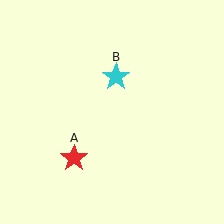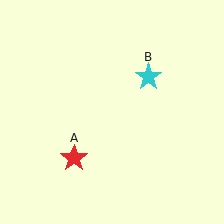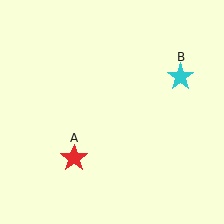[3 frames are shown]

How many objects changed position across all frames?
1 object changed position: cyan star (object B).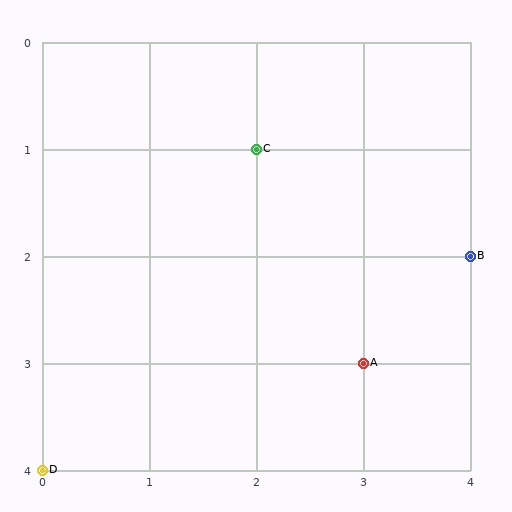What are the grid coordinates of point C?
Point C is at grid coordinates (2, 1).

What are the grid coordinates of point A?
Point A is at grid coordinates (3, 3).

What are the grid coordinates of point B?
Point B is at grid coordinates (4, 2).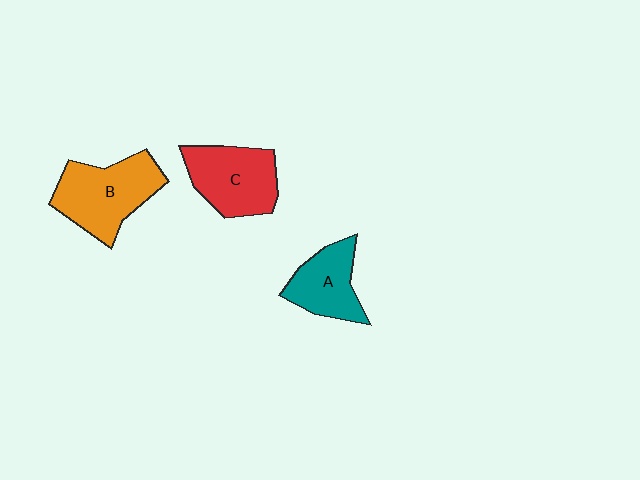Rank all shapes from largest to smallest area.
From largest to smallest: B (orange), C (red), A (teal).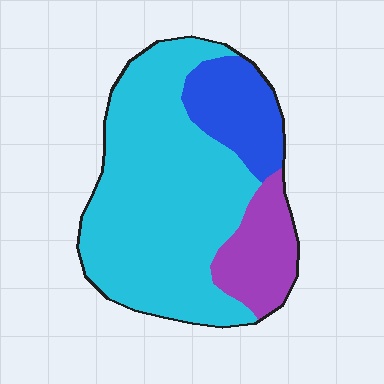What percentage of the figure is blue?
Blue covers roughly 15% of the figure.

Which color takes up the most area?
Cyan, at roughly 65%.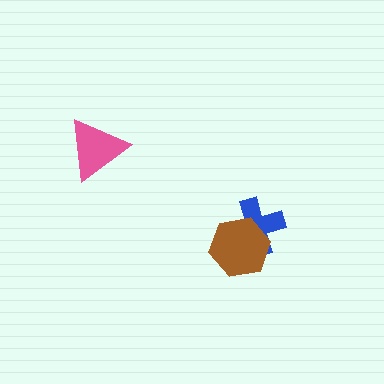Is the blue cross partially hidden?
Yes, it is partially covered by another shape.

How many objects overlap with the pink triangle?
0 objects overlap with the pink triangle.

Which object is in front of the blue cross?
The brown hexagon is in front of the blue cross.